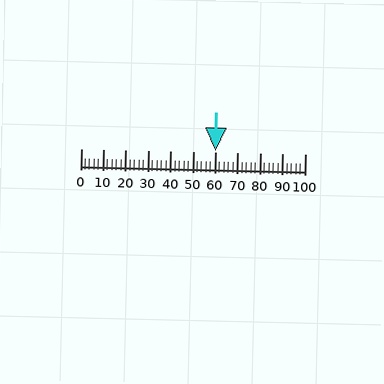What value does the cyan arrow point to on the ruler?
The cyan arrow points to approximately 60.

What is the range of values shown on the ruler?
The ruler shows values from 0 to 100.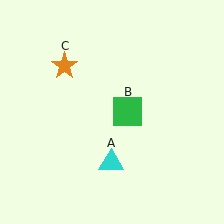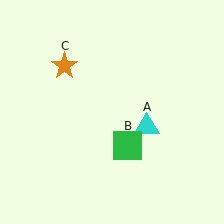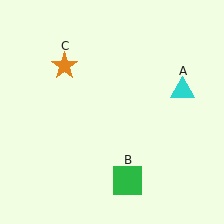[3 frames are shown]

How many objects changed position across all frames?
2 objects changed position: cyan triangle (object A), green square (object B).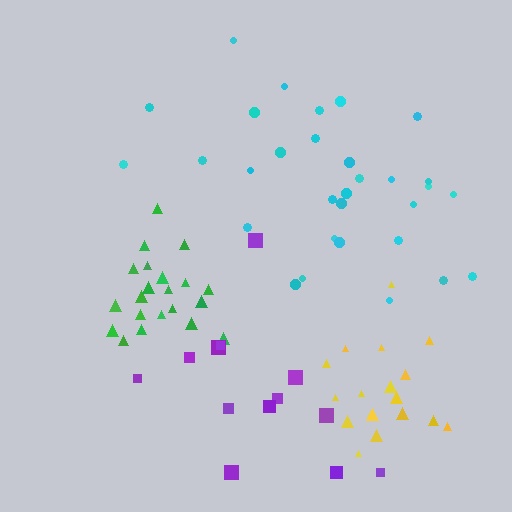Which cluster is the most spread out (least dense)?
Purple.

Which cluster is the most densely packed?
Green.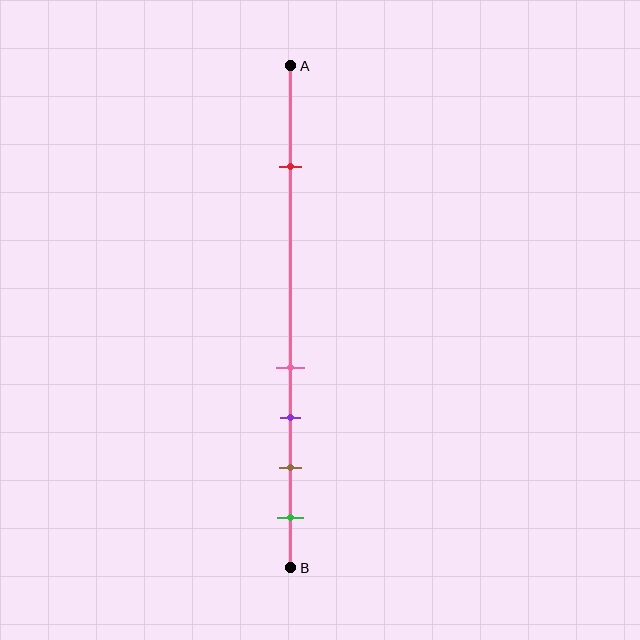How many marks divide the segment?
There are 5 marks dividing the segment.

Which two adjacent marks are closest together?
The pink and purple marks are the closest adjacent pair.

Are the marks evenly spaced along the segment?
No, the marks are not evenly spaced.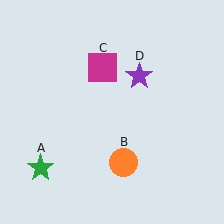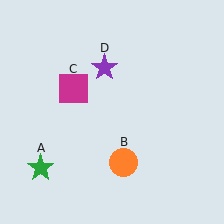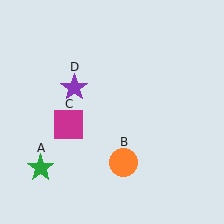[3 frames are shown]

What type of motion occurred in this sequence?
The magenta square (object C), purple star (object D) rotated counterclockwise around the center of the scene.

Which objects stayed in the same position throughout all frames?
Green star (object A) and orange circle (object B) remained stationary.